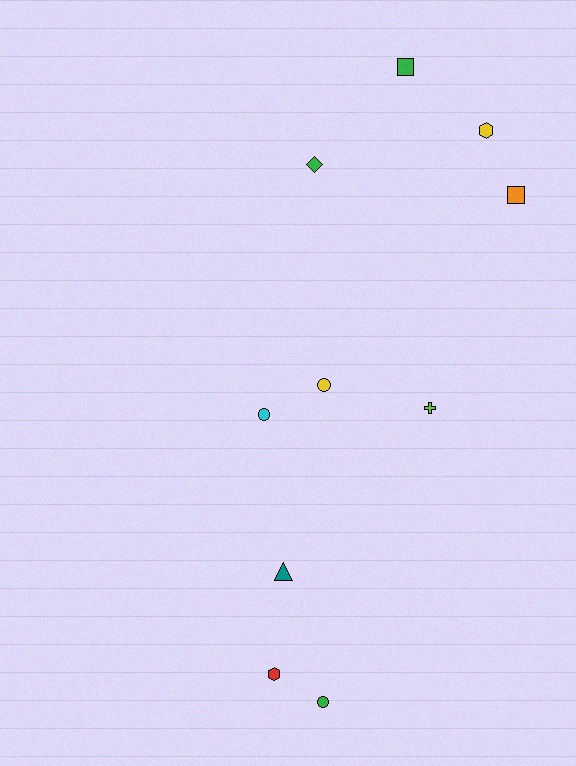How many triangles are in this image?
There is 1 triangle.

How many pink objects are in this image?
There are no pink objects.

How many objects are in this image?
There are 10 objects.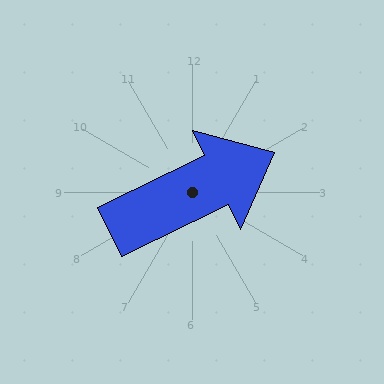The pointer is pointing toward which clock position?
Roughly 2 o'clock.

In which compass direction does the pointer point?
Northeast.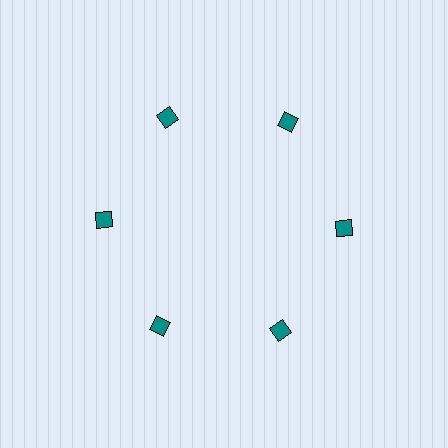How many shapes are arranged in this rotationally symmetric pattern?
There are 6 shapes, arranged in 6 groups of 1.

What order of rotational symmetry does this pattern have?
This pattern has 6-fold rotational symmetry.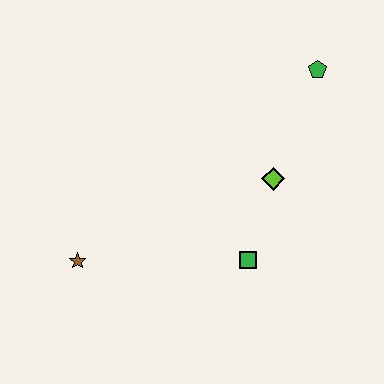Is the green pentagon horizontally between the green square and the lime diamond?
No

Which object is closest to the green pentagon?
The lime diamond is closest to the green pentagon.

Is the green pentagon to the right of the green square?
Yes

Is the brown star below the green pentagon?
Yes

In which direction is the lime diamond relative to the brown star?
The lime diamond is to the right of the brown star.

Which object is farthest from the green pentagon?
The brown star is farthest from the green pentagon.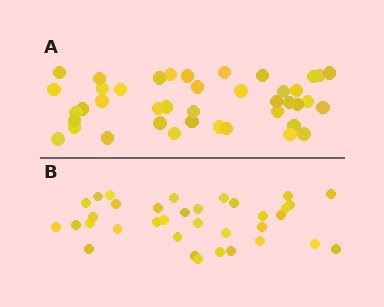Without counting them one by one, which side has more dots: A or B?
Region A (the top region) has more dots.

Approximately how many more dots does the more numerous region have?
Region A has about 6 more dots than region B.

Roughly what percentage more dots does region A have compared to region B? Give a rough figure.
About 15% more.